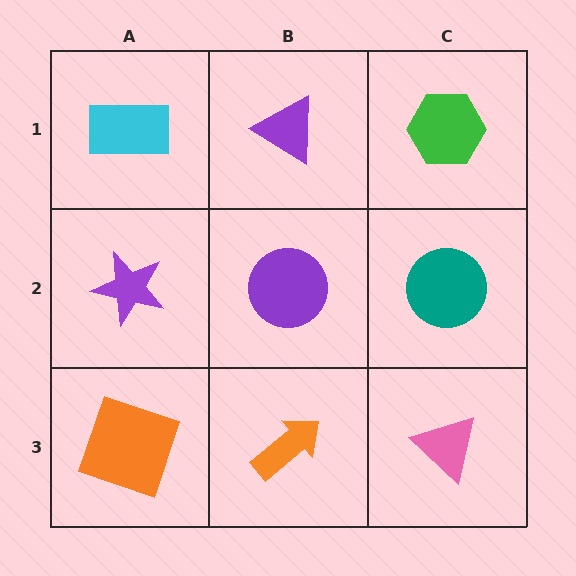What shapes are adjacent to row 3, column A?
A purple star (row 2, column A), an orange arrow (row 3, column B).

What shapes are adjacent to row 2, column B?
A purple triangle (row 1, column B), an orange arrow (row 3, column B), a purple star (row 2, column A), a teal circle (row 2, column C).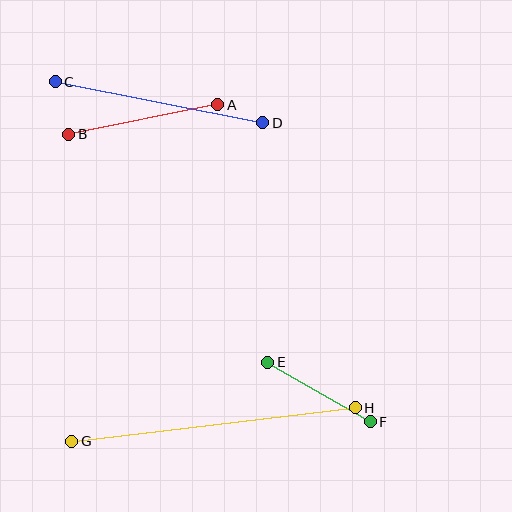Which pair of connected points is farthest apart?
Points G and H are farthest apart.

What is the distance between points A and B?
The distance is approximately 152 pixels.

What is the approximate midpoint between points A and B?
The midpoint is at approximately (143, 120) pixels.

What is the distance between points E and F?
The distance is approximately 118 pixels.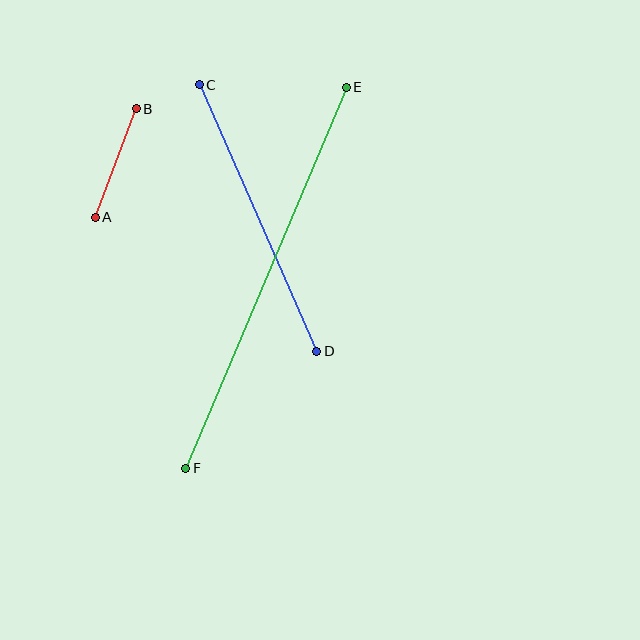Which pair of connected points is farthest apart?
Points E and F are farthest apart.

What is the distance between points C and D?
The distance is approximately 291 pixels.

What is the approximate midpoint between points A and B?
The midpoint is at approximately (116, 163) pixels.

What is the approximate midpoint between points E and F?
The midpoint is at approximately (266, 278) pixels.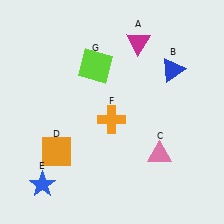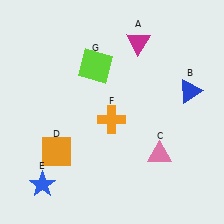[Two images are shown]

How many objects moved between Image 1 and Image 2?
1 object moved between the two images.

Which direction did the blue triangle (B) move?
The blue triangle (B) moved down.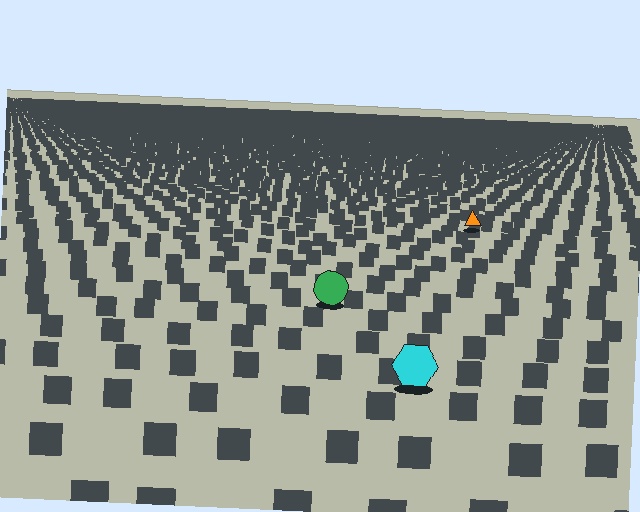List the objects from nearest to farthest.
From nearest to farthest: the cyan hexagon, the green circle, the orange triangle.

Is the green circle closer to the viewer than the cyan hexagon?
No. The cyan hexagon is closer — you can tell from the texture gradient: the ground texture is coarser near it.